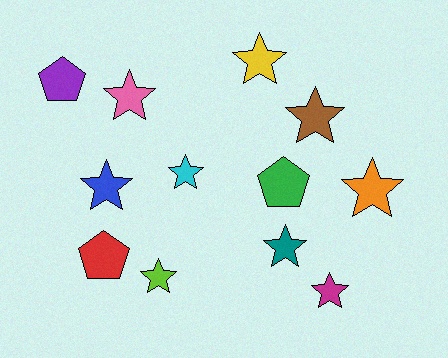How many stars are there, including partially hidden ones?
There are 9 stars.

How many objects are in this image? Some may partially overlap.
There are 12 objects.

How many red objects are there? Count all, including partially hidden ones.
There is 1 red object.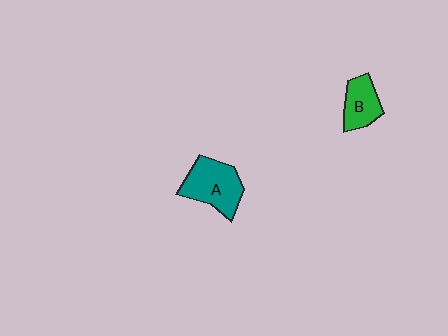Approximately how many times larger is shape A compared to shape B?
Approximately 1.5 times.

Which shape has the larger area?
Shape A (teal).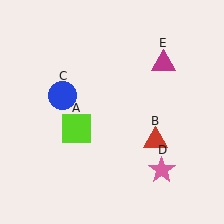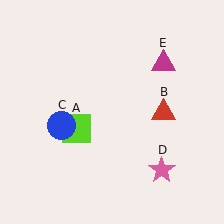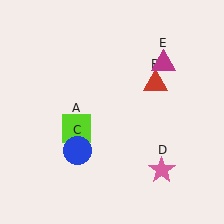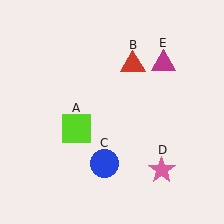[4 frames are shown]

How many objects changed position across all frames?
2 objects changed position: red triangle (object B), blue circle (object C).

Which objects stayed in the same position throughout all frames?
Lime square (object A) and pink star (object D) and magenta triangle (object E) remained stationary.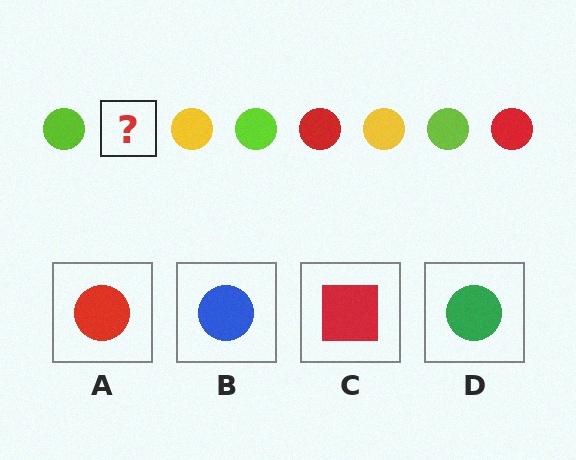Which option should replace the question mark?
Option A.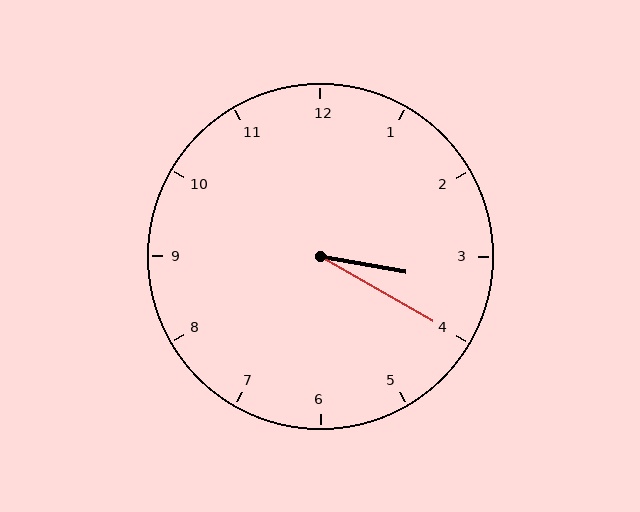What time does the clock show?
3:20.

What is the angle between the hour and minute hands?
Approximately 20 degrees.